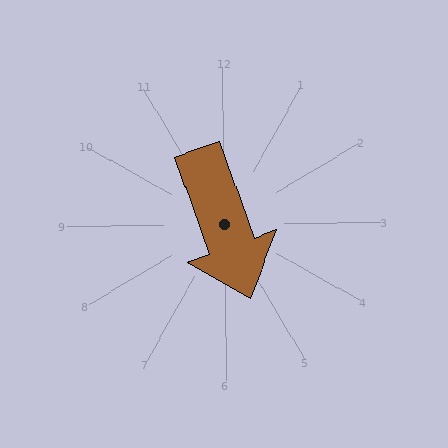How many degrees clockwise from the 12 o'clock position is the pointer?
Approximately 161 degrees.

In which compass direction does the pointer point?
South.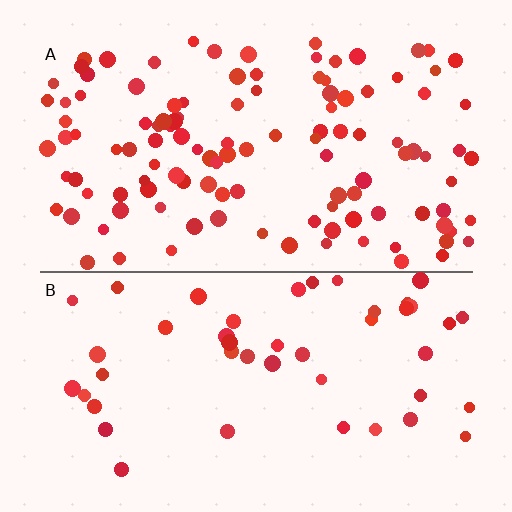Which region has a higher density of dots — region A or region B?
A (the top).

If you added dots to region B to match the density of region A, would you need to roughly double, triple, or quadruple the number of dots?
Approximately double.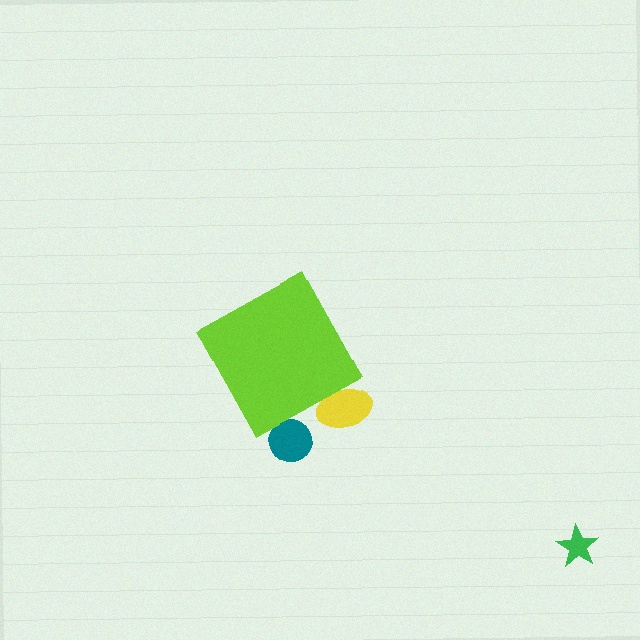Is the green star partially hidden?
No, the green star is fully visible.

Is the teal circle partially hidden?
Yes, the teal circle is partially hidden behind the lime diamond.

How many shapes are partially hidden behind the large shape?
2 shapes are partially hidden.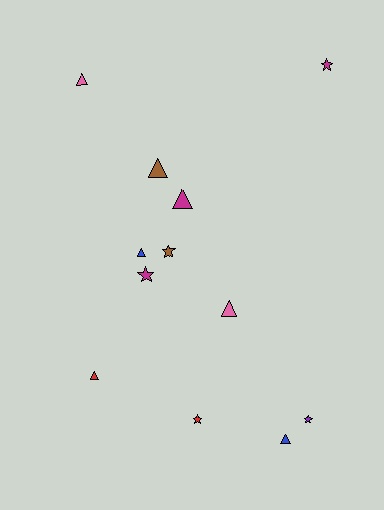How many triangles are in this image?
There are 7 triangles.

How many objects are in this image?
There are 12 objects.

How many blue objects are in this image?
There are 2 blue objects.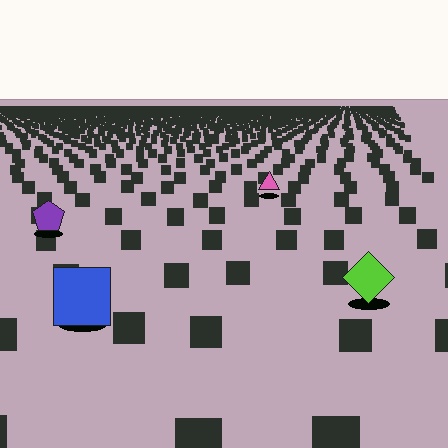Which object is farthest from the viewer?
The pink triangle is farthest from the viewer. It appears smaller and the ground texture around it is denser.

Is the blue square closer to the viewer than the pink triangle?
Yes. The blue square is closer — you can tell from the texture gradient: the ground texture is coarser near it.